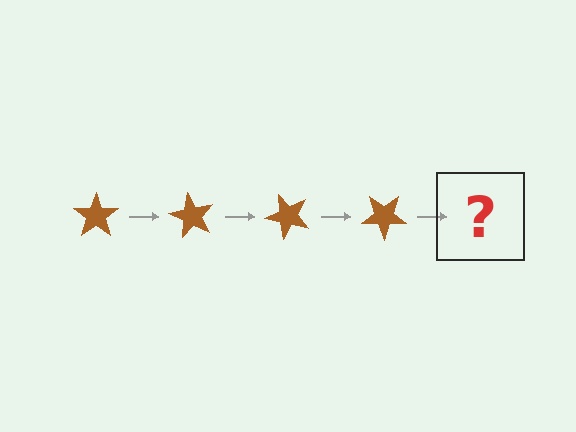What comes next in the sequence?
The next element should be a brown star rotated 240 degrees.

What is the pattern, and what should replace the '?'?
The pattern is that the star rotates 60 degrees each step. The '?' should be a brown star rotated 240 degrees.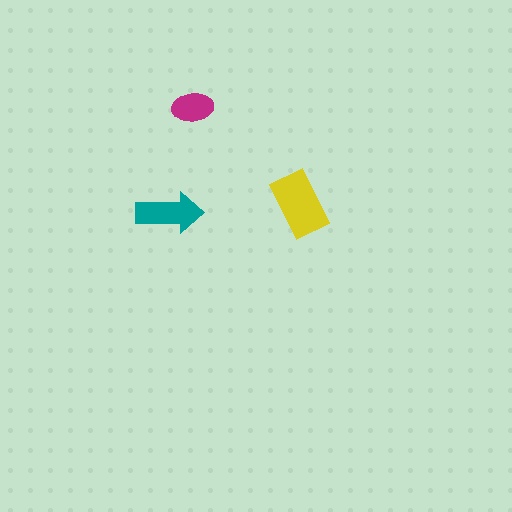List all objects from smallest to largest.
The magenta ellipse, the teal arrow, the yellow rectangle.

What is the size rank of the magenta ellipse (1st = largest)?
3rd.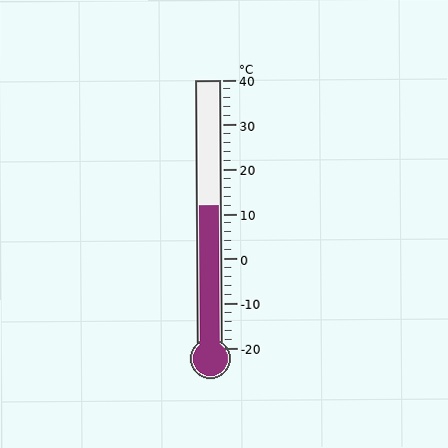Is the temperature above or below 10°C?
The temperature is above 10°C.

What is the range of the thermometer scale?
The thermometer scale ranges from -20°C to 40°C.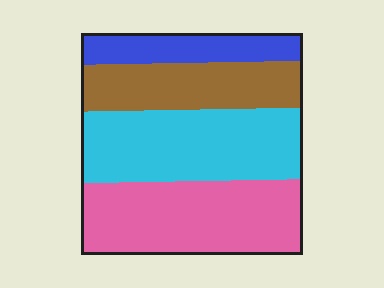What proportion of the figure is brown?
Brown takes up less than a quarter of the figure.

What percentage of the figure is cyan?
Cyan covers about 30% of the figure.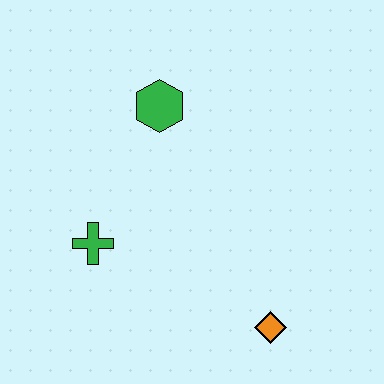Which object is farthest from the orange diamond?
The green hexagon is farthest from the orange diamond.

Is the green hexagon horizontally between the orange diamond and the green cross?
Yes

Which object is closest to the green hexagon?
The green cross is closest to the green hexagon.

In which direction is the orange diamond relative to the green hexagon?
The orange diamond is below the green hexagon.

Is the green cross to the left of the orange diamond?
Yes